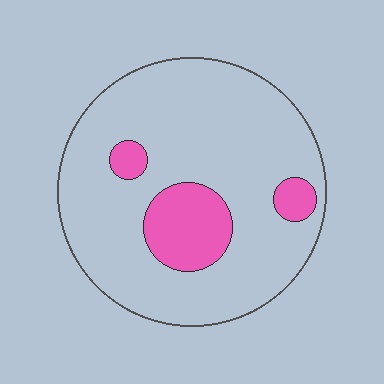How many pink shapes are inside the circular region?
3.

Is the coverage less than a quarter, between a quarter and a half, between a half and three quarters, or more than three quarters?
Less than a quarter.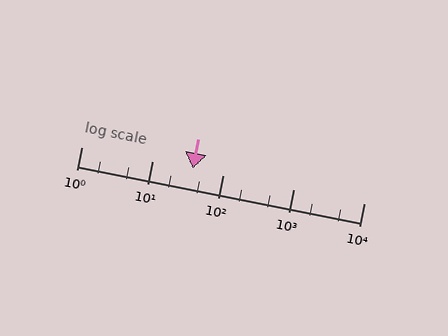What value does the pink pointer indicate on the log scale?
The pointer indicates approximately 38.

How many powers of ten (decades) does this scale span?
The scale spans 4 decades, from 1 to 10000.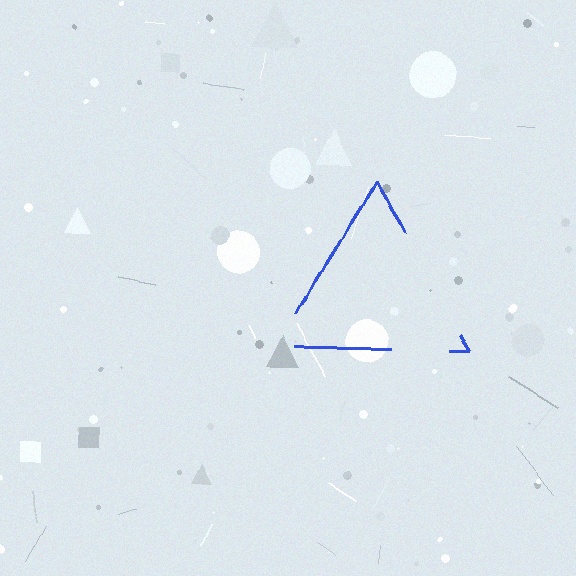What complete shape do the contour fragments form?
The contour fragments form a triangle.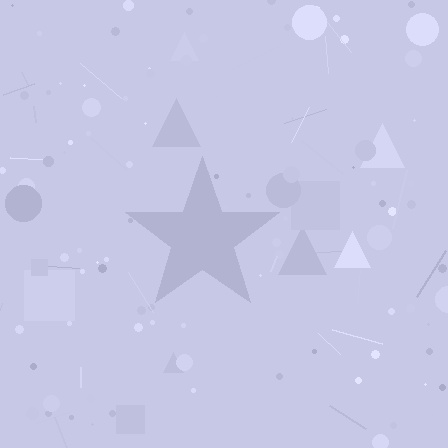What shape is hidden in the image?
A star is hidden in the image.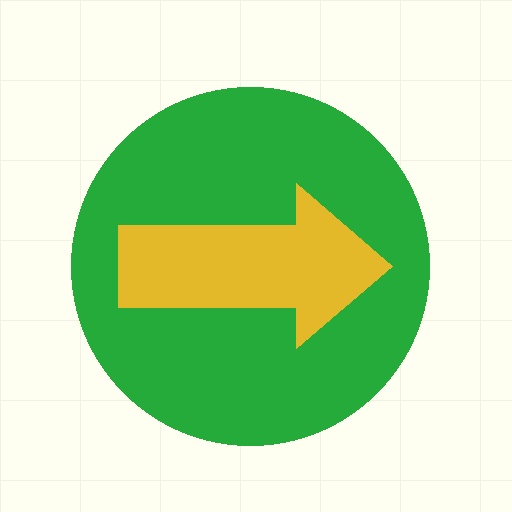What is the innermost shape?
The yellow arrow.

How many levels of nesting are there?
2.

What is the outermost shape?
The green circle.